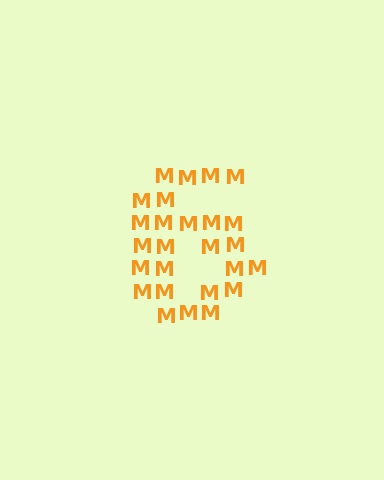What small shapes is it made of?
It is made of small letter M's.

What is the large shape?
The large shape is the digit 6.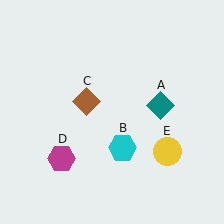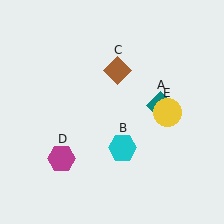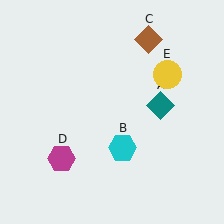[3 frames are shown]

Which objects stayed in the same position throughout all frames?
Teal diamond (object A) and cyan hexagon (object B) and magenta hexagon (object D) remained stationary.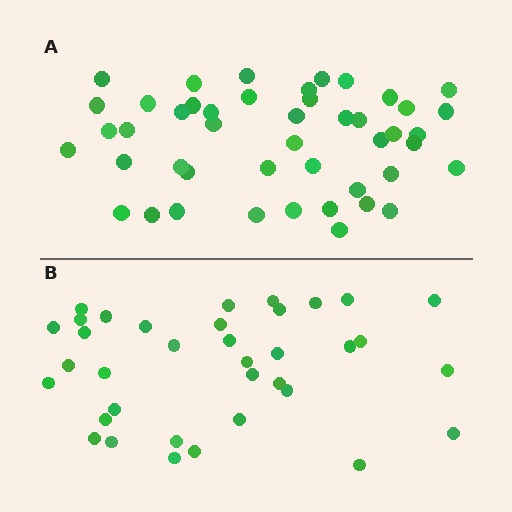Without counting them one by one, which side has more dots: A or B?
Region A (the top region) has more dots.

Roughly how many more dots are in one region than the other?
Region A has roughly 10 or so more dots than region B.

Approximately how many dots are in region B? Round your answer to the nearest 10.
About 40 dots. (The exact count is 36, which rounds to 40.)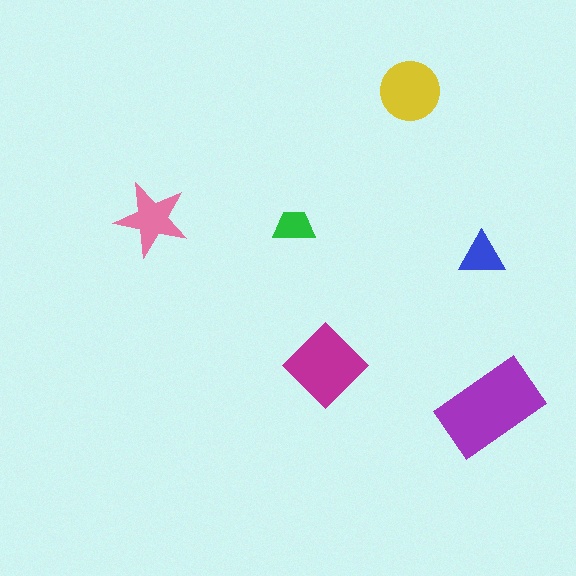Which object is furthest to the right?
The purple rectangle is rightmost.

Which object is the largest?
The purple rectangle.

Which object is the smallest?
The green trapezoid.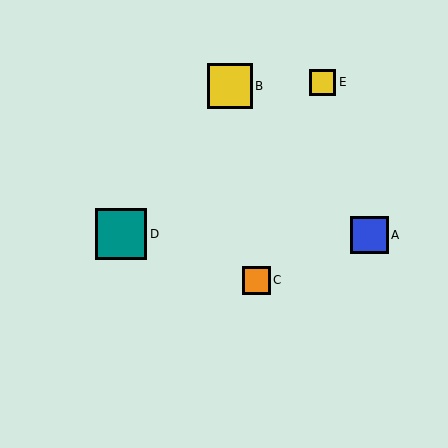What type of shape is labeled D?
Shape D is a teal square.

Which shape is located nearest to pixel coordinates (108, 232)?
The teal square (labeled D) at (121, 234) is nearest to that location.